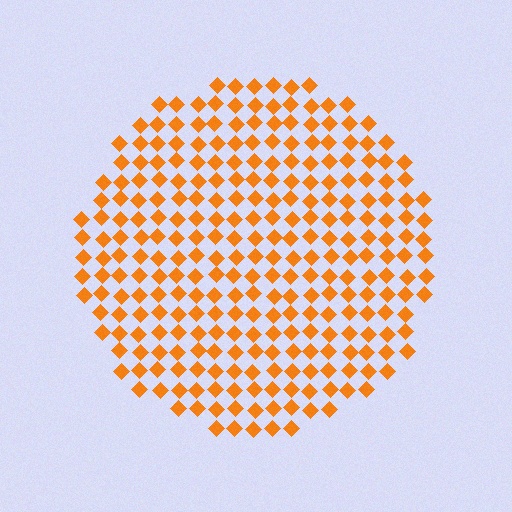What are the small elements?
The small elements are diamonds.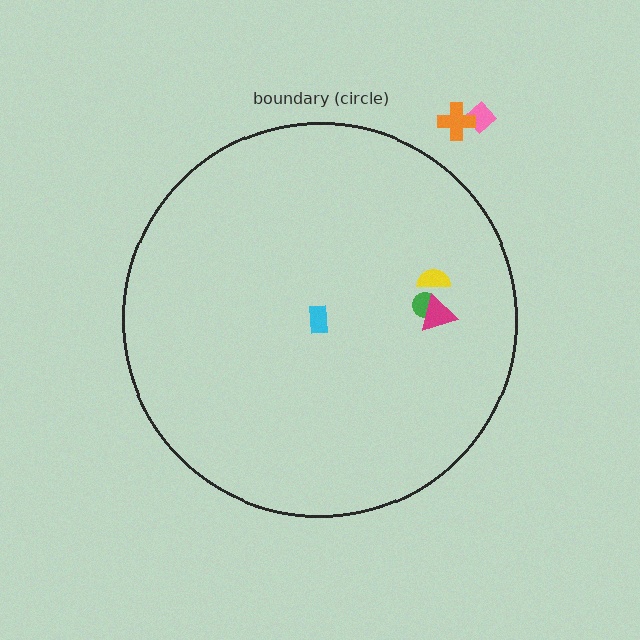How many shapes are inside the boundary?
4 inside, 2 outside.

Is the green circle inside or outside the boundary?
Inside.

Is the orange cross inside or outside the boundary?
Outside.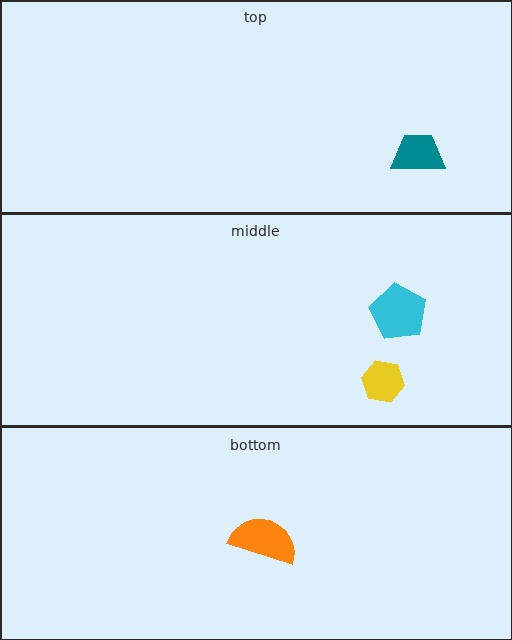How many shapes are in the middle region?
2.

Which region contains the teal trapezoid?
The top region.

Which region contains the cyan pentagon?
The middle region.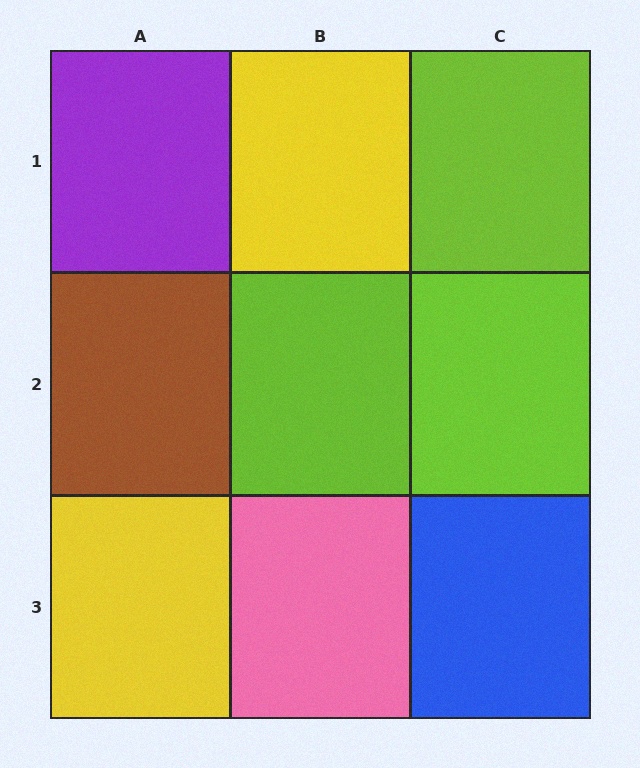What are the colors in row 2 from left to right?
Brown, lime, lime.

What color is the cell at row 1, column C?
Lime.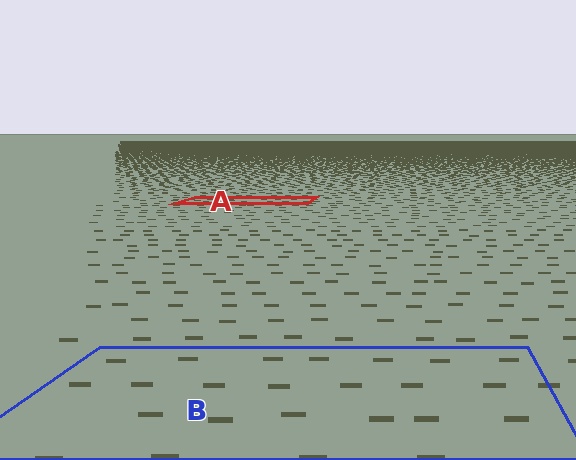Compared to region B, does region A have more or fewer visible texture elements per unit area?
Region A has more texture elements per unit area — they are packed more densely because it is farther away.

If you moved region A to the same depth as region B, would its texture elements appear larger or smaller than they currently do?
They would appear larger. At a closer depth, the same texture elements are projected at a bigger on-screen size.